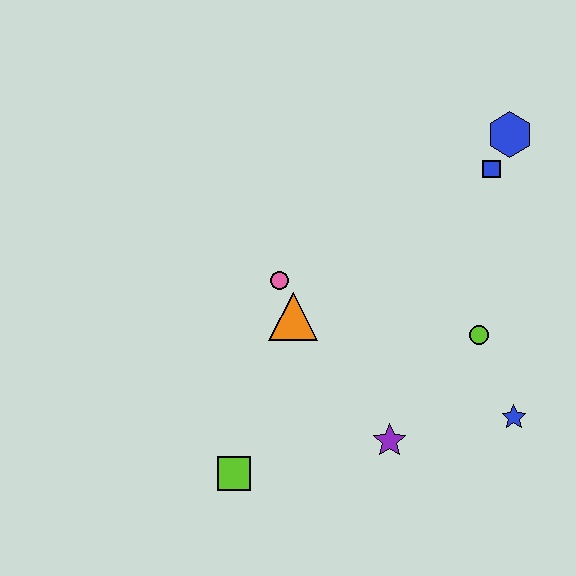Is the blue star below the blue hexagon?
Yes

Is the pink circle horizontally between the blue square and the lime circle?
No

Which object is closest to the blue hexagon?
The blue square is closest to the blue hexagon.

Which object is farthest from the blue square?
The lime square is farthest from the blue square.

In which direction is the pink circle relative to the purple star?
The pink circle is above the purple star.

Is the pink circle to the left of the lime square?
No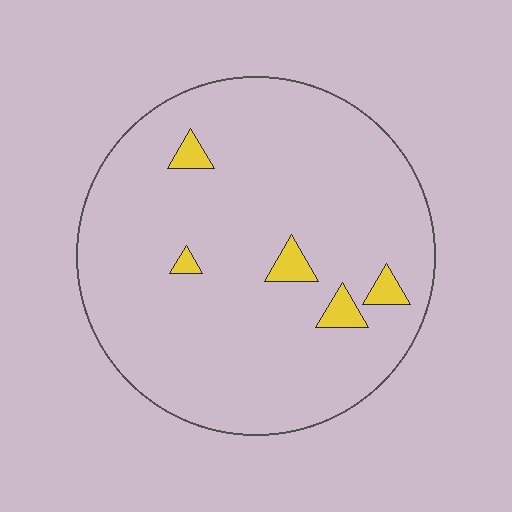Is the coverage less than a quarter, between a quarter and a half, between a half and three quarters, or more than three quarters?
Less than a quarter.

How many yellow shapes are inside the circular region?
5.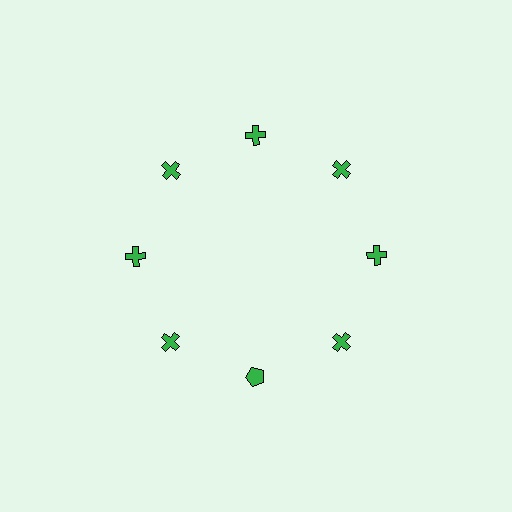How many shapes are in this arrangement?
There are 8 shapes arranged in a ring pattern.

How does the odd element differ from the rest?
It has a different shape: pentagon instead of cross.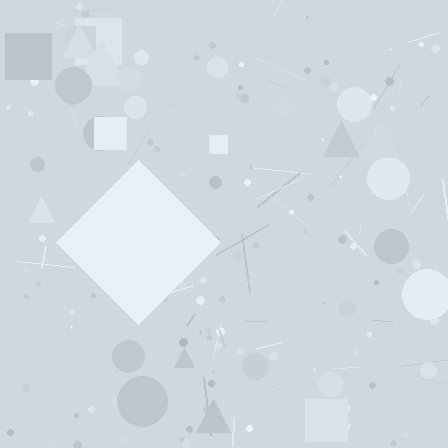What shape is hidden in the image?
A diamond is hidden in the image.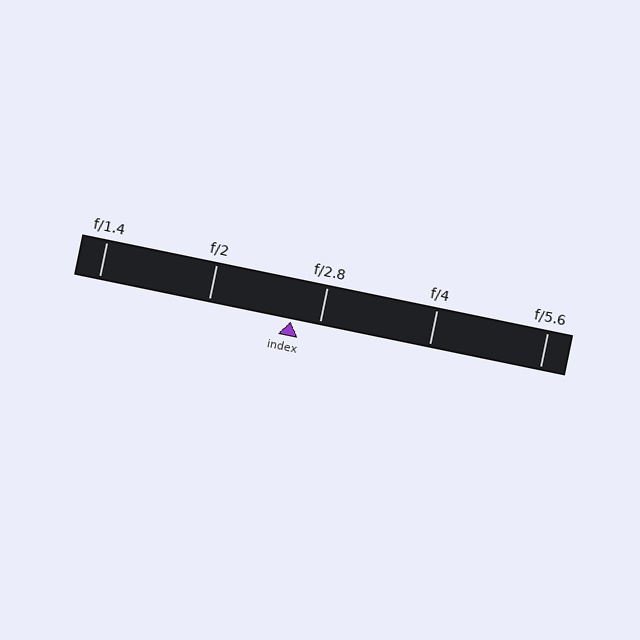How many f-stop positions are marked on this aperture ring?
There are 5 f-stop positions marked.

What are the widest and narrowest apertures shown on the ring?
The widest aperture shown is f/1.4 and the narrowest is f/5.6.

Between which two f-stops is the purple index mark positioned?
The index mark is between f/2 and f/2.8.